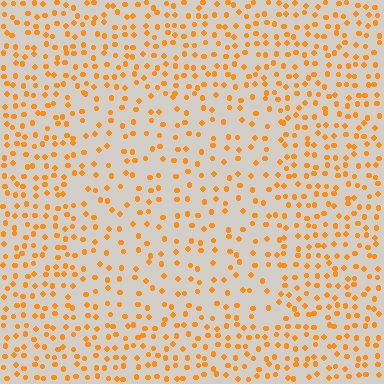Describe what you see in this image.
The image contains small orange elements arranged at two different densities. A rectangle-shaped region is visible where the elements are less densely packed than the surrounding area.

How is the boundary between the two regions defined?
The boundary is defined by a change in element density (approximately 1.7x ratio). All elements are the same color, size, and shape.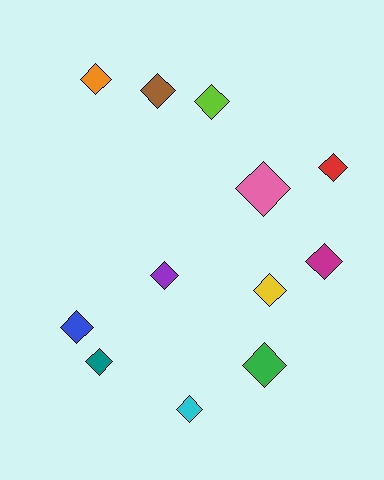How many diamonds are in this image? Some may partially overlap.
There are 12 diamonds.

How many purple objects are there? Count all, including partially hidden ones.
There is 1 purple object.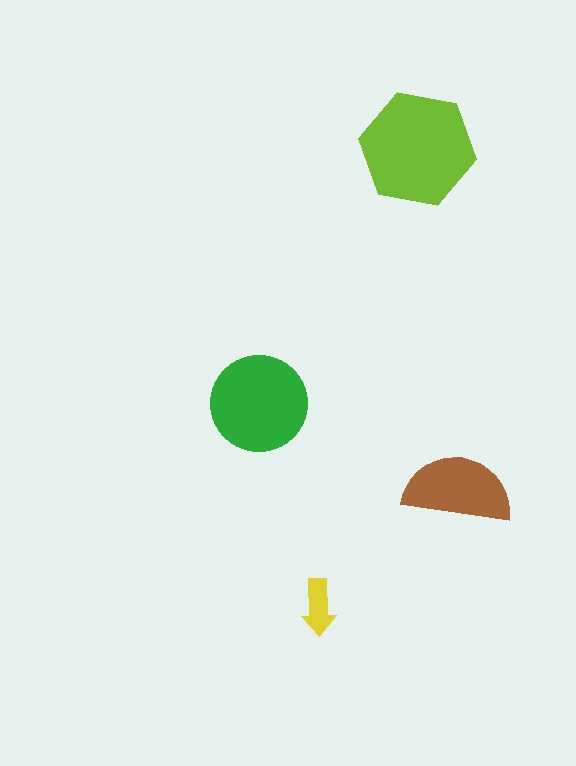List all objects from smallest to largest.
The yellow arrow, the brown semicircle, the green circle, the lime hexagon.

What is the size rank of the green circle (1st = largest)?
2nd.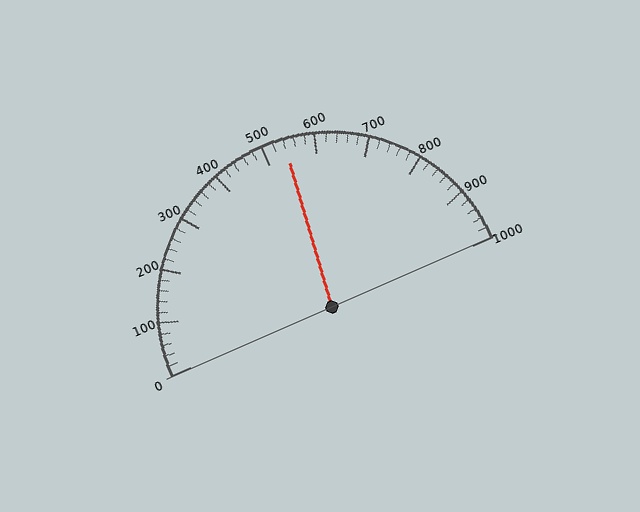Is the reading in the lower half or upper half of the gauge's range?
The reading is in the upper half of the range (0 to 1000).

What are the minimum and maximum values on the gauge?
The gauge ranges from 0 to 1000.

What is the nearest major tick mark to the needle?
The nearest major tick mark is 500.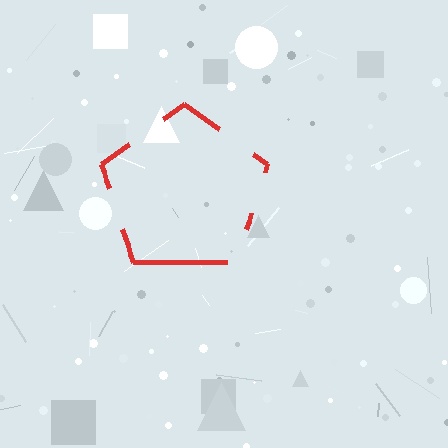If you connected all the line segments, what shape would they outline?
They would outline a pentagon.